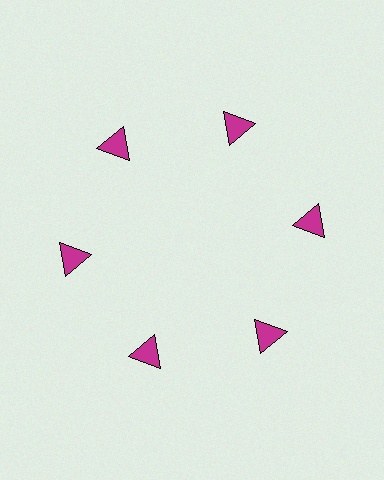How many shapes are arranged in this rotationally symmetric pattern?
There are 6 shapes, arranged in 6 groups of 1.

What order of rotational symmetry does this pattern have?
This pattern has 6-fold rotational symmetry.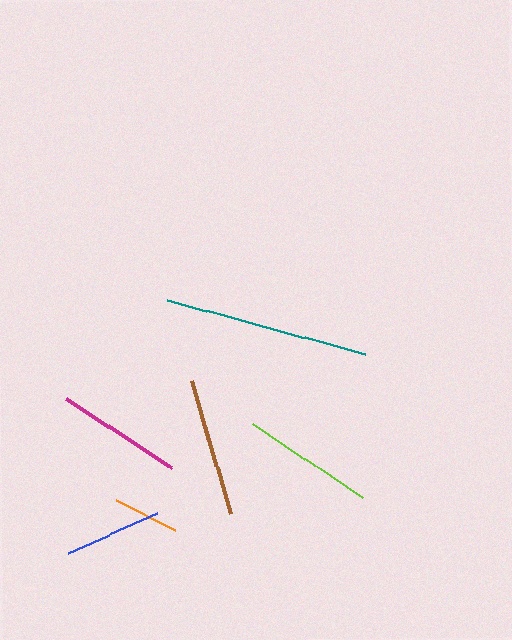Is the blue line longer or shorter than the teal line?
The teal line is longer than the blue line.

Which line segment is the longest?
The teal line is the longest at approximately 206 pixels.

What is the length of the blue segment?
The blue segment is approximately 96 pixels long.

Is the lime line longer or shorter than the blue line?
The lime line is longer than the blue line.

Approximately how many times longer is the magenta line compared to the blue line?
The magenta line is approximately 1.3 times the length of the blue line.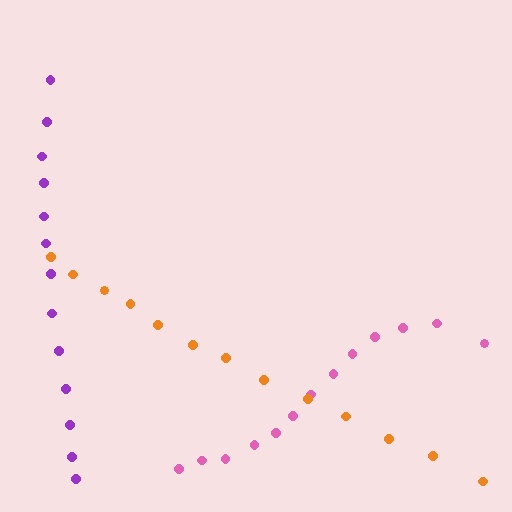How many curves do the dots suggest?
There are 3 distinct paths.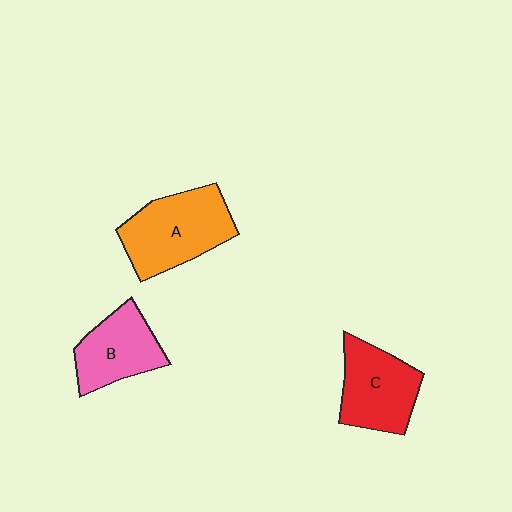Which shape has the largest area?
Shape A (orange).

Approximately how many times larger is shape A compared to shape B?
Approximately 1.3 times.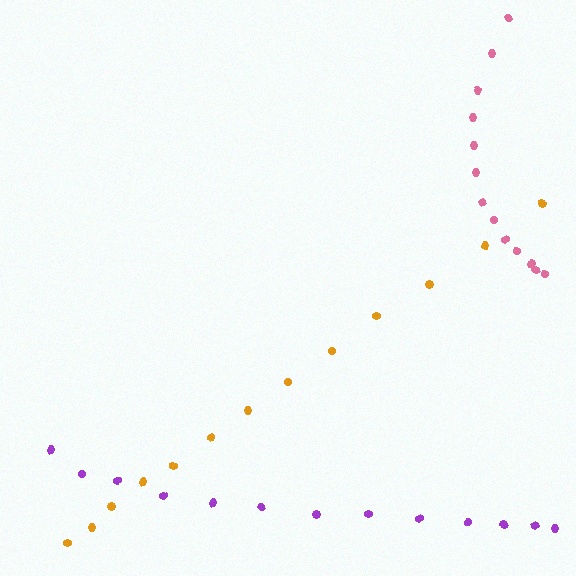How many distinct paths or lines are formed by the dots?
There are 3 distinct paths.